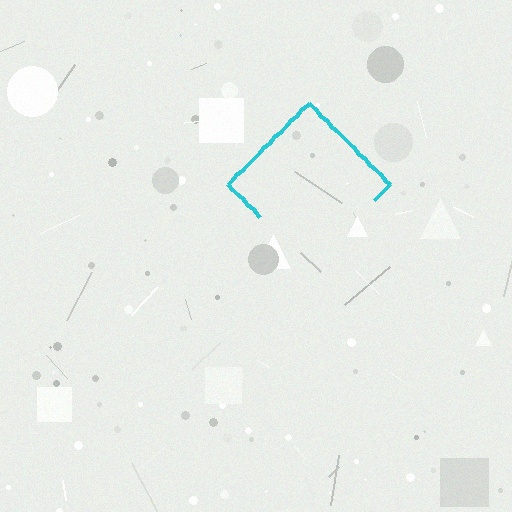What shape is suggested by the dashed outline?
The dashed outline suggests a diamond.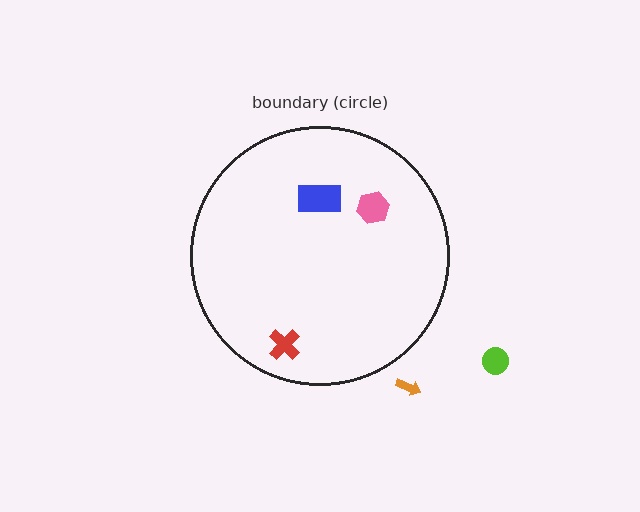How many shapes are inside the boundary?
3 inside, 2 outside.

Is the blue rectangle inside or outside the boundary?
Inside.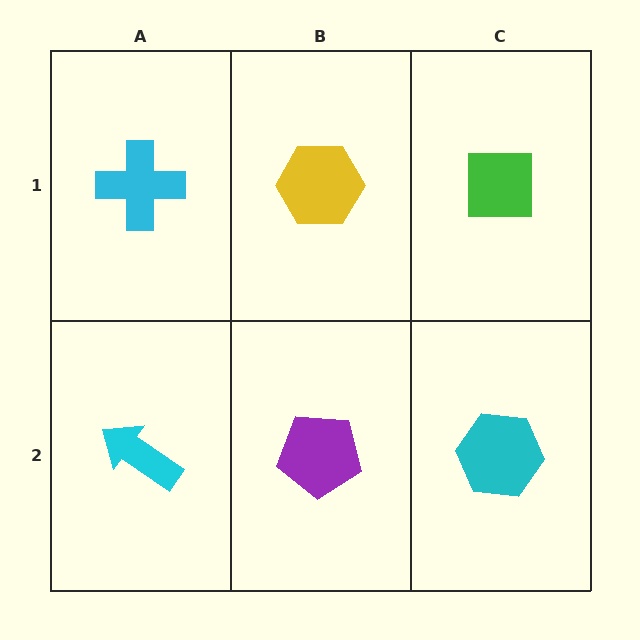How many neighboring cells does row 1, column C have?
2.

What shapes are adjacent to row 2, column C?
A green square (row 1, column C), a purple pentagon (row 2, column B).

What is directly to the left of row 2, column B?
A cyan arrow.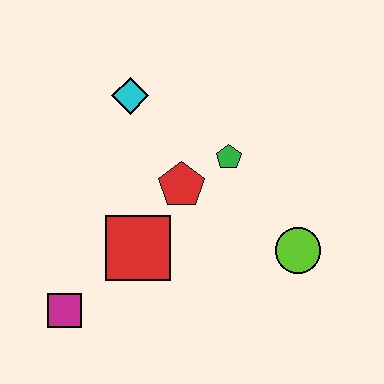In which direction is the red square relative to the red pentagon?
The red square is below the red pentagon.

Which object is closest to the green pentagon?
The red pentagon is closest to the green pentagon.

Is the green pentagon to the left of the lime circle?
Yes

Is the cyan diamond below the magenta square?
No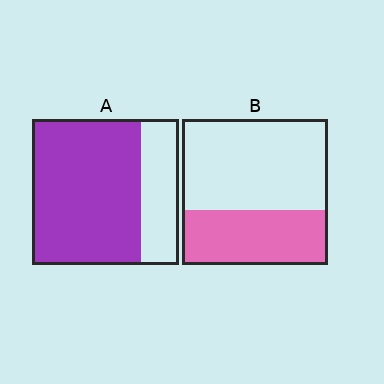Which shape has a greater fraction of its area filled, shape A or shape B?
Shape A.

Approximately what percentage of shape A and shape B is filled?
A is approximately 75% and B is approximately 40%.